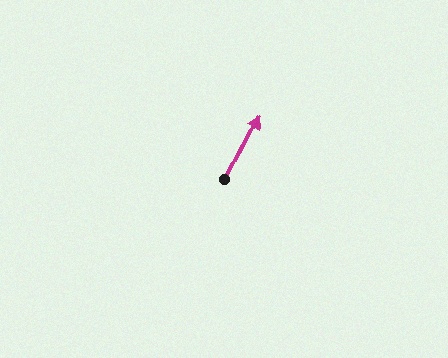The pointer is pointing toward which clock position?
Roughly 1 o'clock.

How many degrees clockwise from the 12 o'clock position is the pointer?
Approximately 28 degrees.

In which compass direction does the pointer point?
Northeast.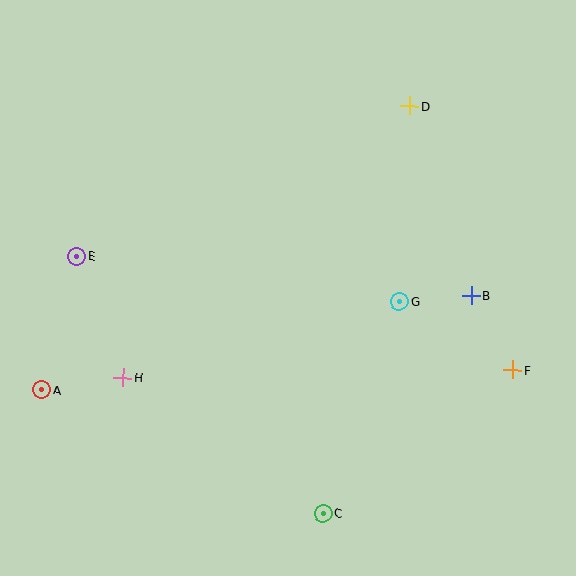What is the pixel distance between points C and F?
The distance between C and F is 238 pixels.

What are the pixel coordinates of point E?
Point E is at (77, 256).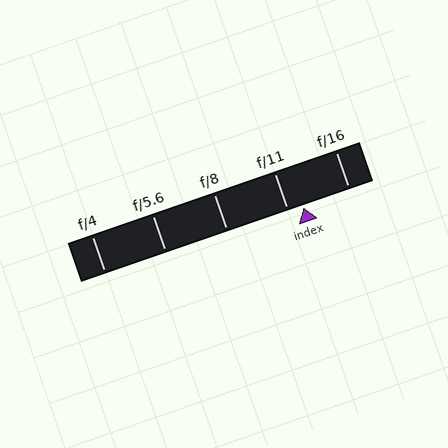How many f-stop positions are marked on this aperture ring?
There are 5 f-stop positions marked.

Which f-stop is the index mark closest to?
The index mark is closest to f/11.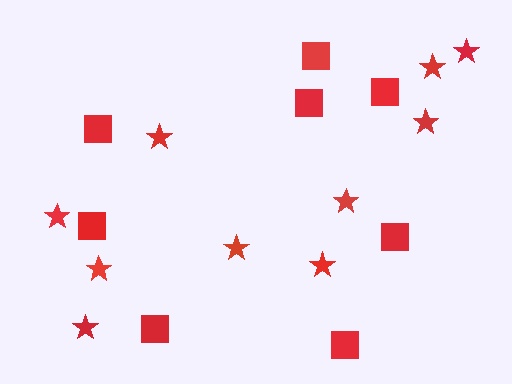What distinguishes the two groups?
There are 2 groups: one group of stars (10) and one group of squares (8).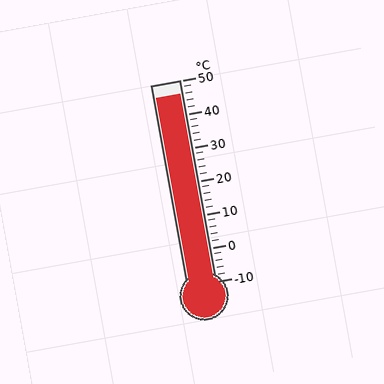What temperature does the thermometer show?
The thermometer shows approximately 46°C.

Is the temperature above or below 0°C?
The temperature is above 0°C.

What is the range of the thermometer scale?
The thermometer scale ranges from -10°C to 50°C.